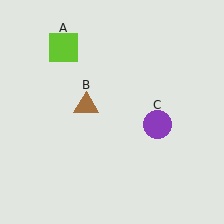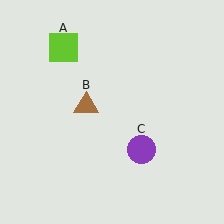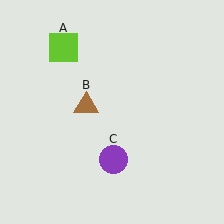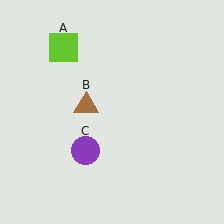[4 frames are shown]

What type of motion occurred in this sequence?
The purple circle (object C) rotated clockwise around the center of the scene.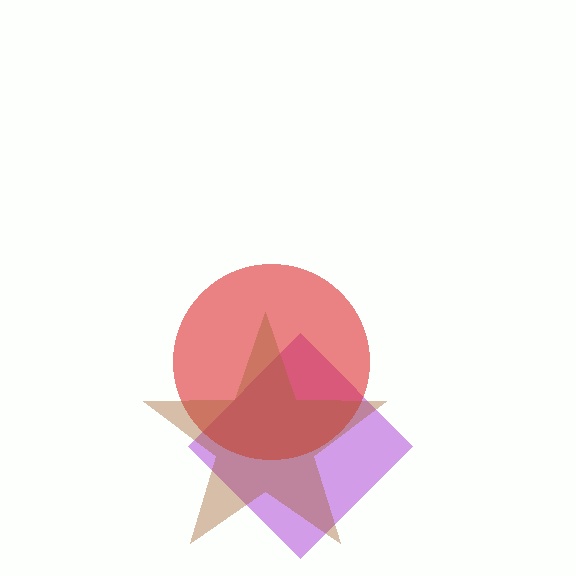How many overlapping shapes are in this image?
There are 3 overlapping shapes in the image.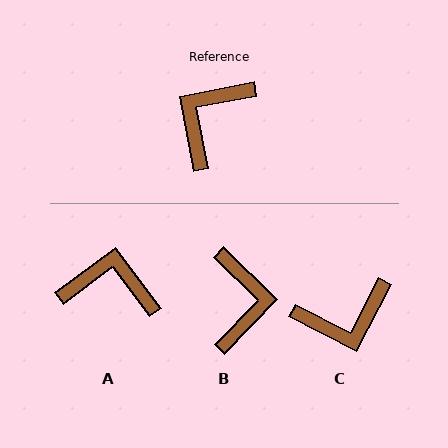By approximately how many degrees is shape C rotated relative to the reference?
Approximately 142 degrees counter-clockwise.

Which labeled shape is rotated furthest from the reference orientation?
B, about 145 degrees away.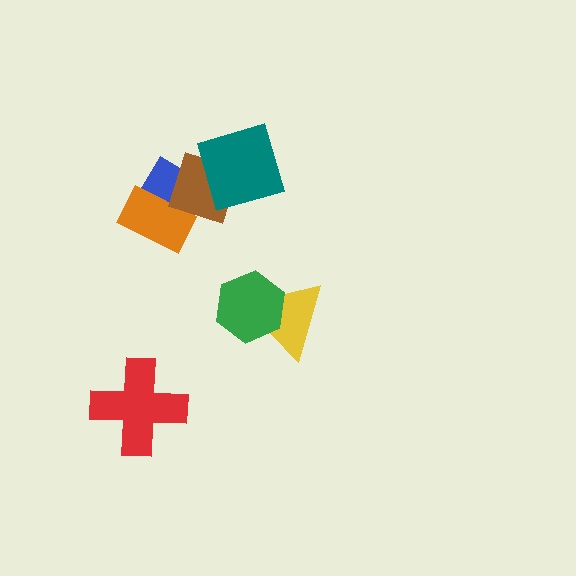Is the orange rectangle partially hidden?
Yes, it is partially covered by another shape.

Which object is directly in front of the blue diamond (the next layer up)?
The orange rectangle is directly in front of the blue diamond.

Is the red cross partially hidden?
No, no other shape covers it.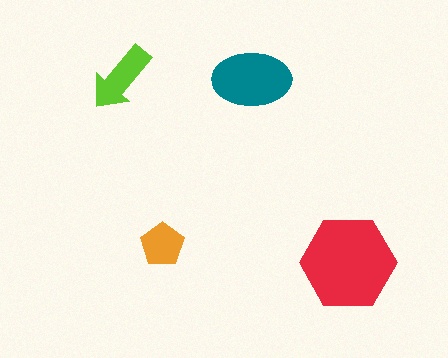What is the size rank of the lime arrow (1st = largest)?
3rd.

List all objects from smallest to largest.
The orange pentagon, the lime arrow, the teal ellipse, the red hexagon.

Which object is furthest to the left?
The lime arrow is leftmost.